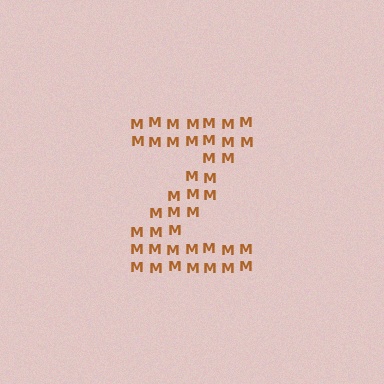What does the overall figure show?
The overall figure shows the letter Z.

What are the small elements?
The small elements are letter M's.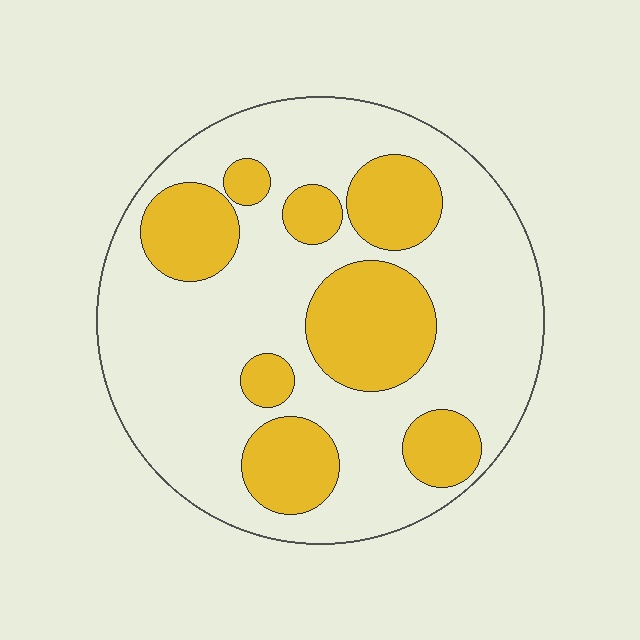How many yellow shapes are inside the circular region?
8.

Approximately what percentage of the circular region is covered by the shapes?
Approximately 30%.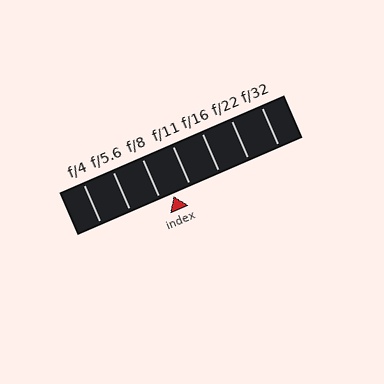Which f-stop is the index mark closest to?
The index mark is closest to f/8.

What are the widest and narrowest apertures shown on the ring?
The widest aperture shown is f/4 and the narrowest is f/32.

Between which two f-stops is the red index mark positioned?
The index mark is between f/8 and f/11.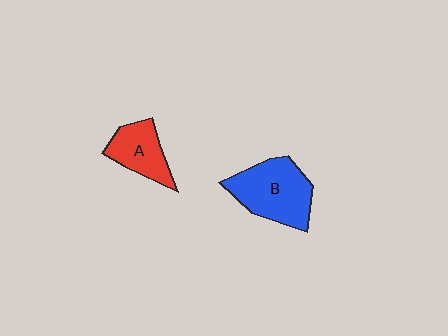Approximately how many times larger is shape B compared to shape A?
Approximately 1.5 times.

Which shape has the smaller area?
Shape A (red).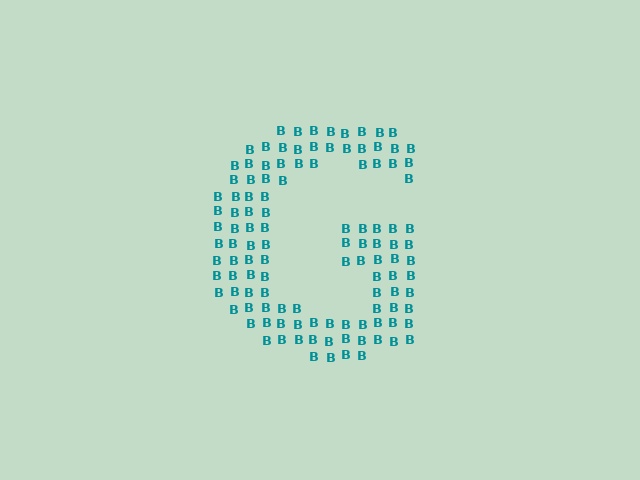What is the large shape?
The large shape is the letter G.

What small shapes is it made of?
It is made of small letter B's.